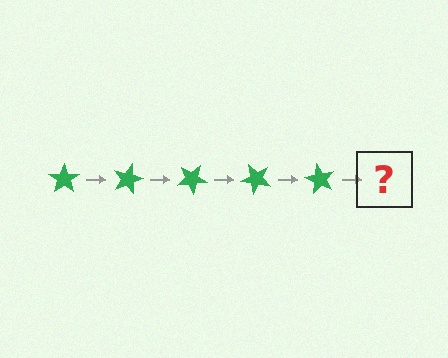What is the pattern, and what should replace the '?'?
The pattern is that the star rotates 15 degrees each step. The '?' should be a green star rotated 75 degrees.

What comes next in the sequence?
The next element should be a green star rotated 75 degrees.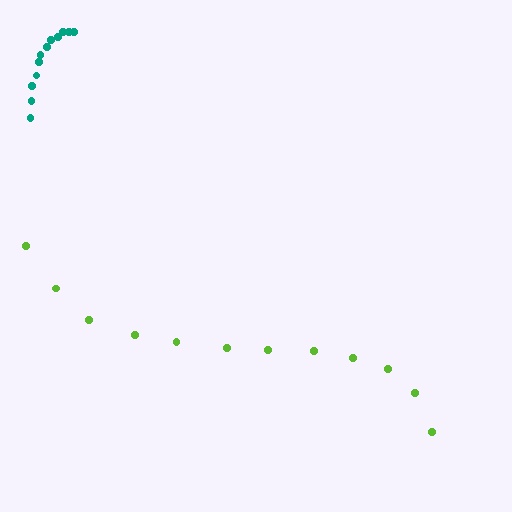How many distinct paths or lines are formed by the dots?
There are 2 distinct paths.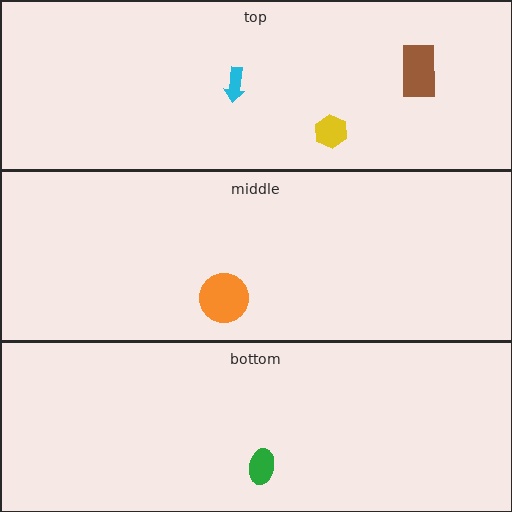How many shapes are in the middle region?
1.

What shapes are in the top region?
The cyan arrow, the yellow hexagon, the brown rectangle.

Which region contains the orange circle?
The middle region.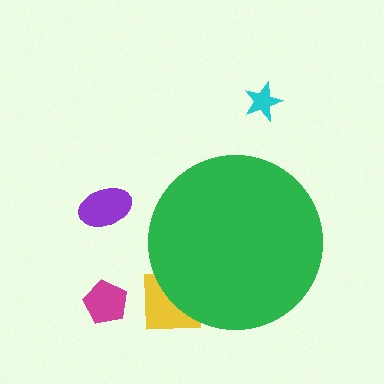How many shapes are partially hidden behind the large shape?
1 shape is partially hidden.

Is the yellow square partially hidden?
Yes, the yellow square is partially hidden behind the green circle.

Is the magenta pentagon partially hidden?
No, the magenta pentagon is fully visible.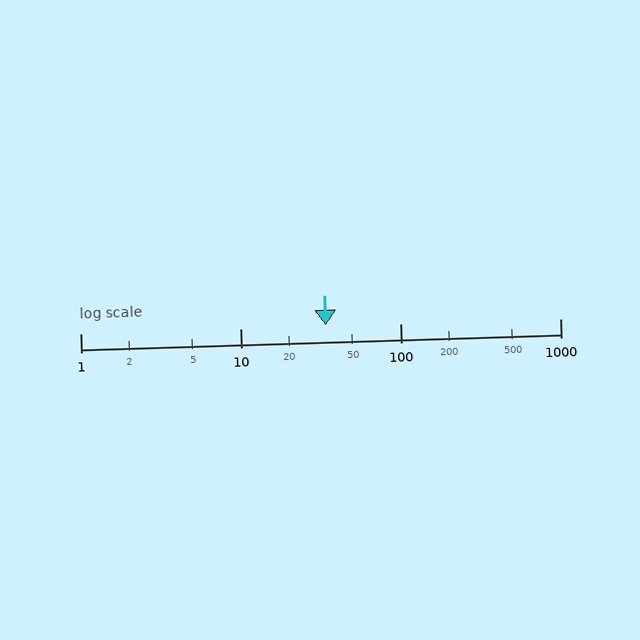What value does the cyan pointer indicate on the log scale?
The pointer indicates approximately 34.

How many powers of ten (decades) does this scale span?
The scale spans 3 decades, from 1 to 1000.